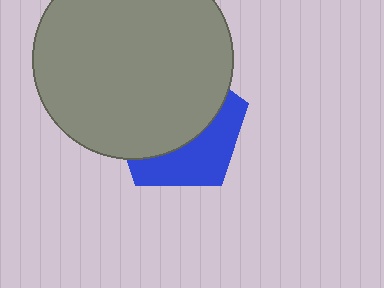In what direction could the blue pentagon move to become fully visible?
The blue pentagon could move down. That would shift it out from behind the gray circle entirely.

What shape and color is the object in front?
The object in front is a gray circle.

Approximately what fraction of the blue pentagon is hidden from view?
Roughly 62% of the blue pentagon is hidden behind the gray circle.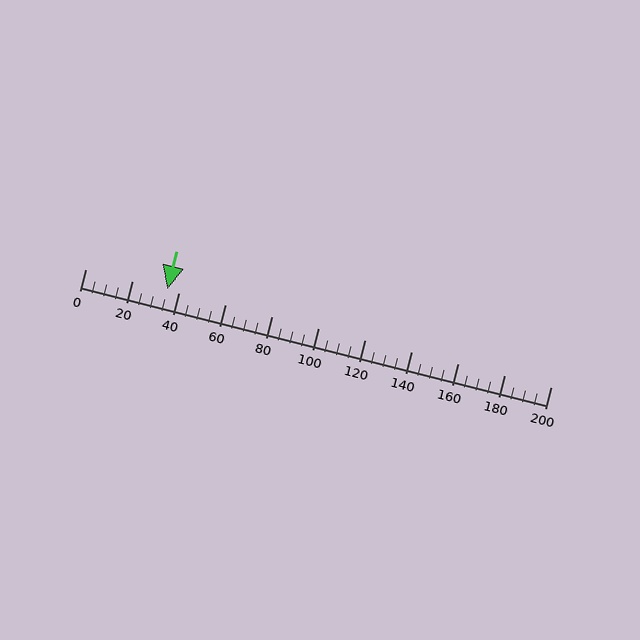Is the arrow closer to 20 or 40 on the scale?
The arrow is closer to 40.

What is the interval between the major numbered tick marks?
The major tick marks are spaced 20 units apart.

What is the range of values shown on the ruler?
The ruler shows values from 0 to 200.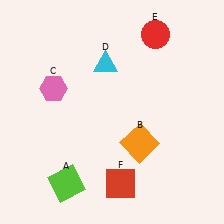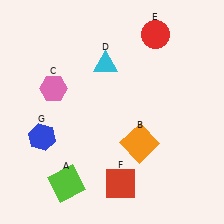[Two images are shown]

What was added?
A blue hexagon (G) was added in Image 2.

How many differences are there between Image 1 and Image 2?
There is 1 difference between the two images.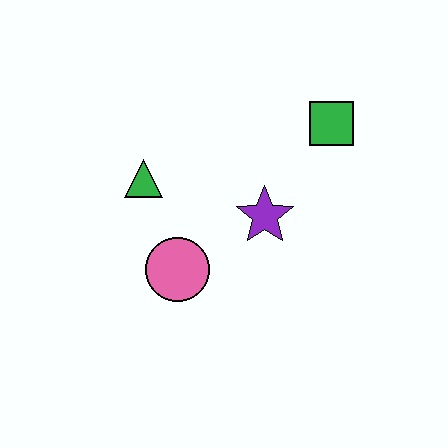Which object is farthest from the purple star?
The green triangle is farthest from the purple star.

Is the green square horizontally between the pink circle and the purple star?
No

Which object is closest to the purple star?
The pink circle is closest to the purple star.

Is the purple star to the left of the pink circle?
No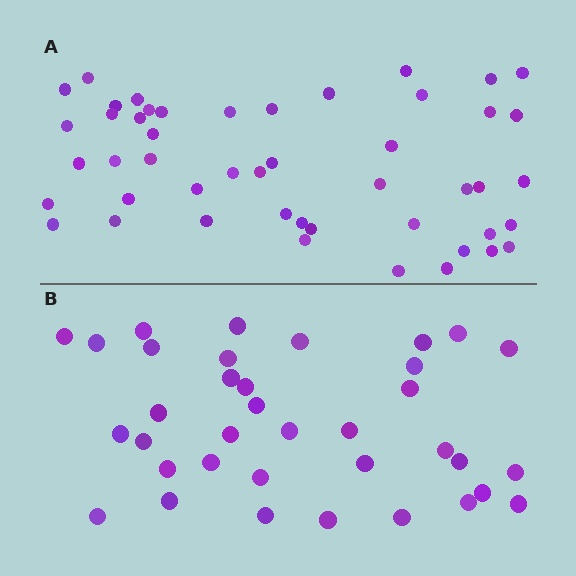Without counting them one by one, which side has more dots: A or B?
Region A (the top region) has more dots.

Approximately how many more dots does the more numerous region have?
Region A has roughly 12 or so more dots than region B.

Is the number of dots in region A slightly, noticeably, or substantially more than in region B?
Region A has noticeably more, but not dramatically so. The ratio is roughly 1.3 to 1.